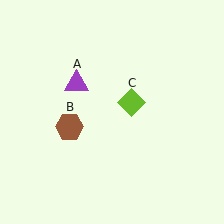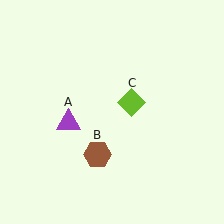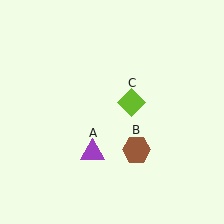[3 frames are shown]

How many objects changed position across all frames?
2 objects changed position: purple triangle (object A), brown hexagon (object B).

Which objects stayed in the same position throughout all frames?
Lime diamond (object C) remained stationary.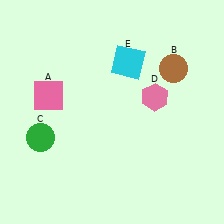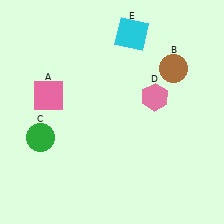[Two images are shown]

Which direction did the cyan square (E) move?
The cyan square (E) moved up.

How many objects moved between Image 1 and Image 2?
1 object moved between the two images.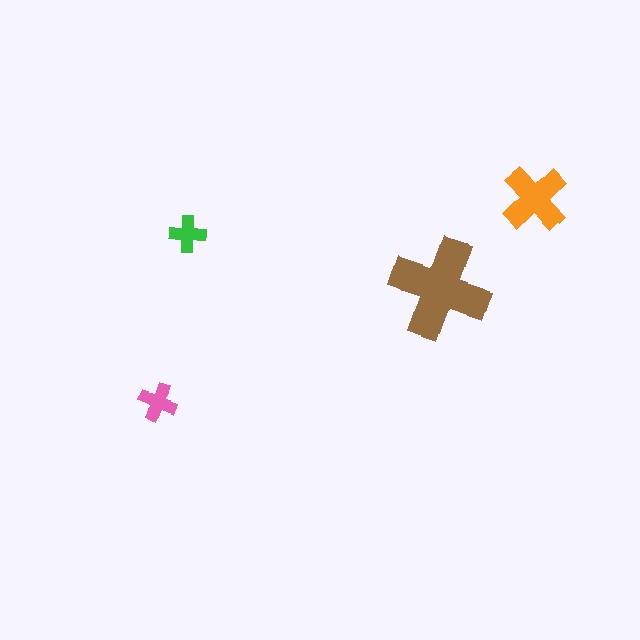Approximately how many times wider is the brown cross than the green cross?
About 3 times wider.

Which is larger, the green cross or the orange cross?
The orange one.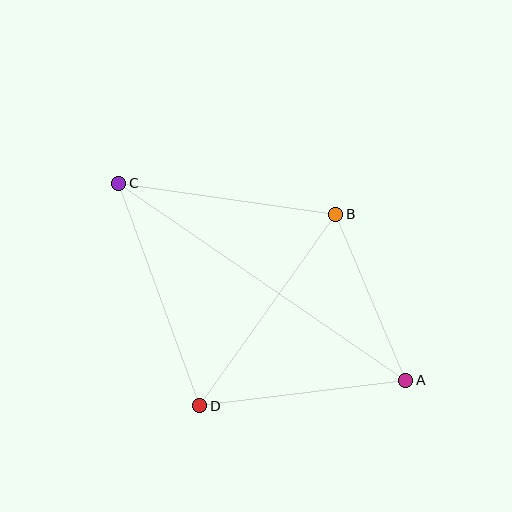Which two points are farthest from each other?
Points A and C are farthest from each other.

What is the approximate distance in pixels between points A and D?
The distance between A and D is approximately 208 pixels.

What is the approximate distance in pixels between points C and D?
The distance between C and D is approximately 237 pixels.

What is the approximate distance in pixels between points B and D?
The distance between B and D is approximately 235 pixels.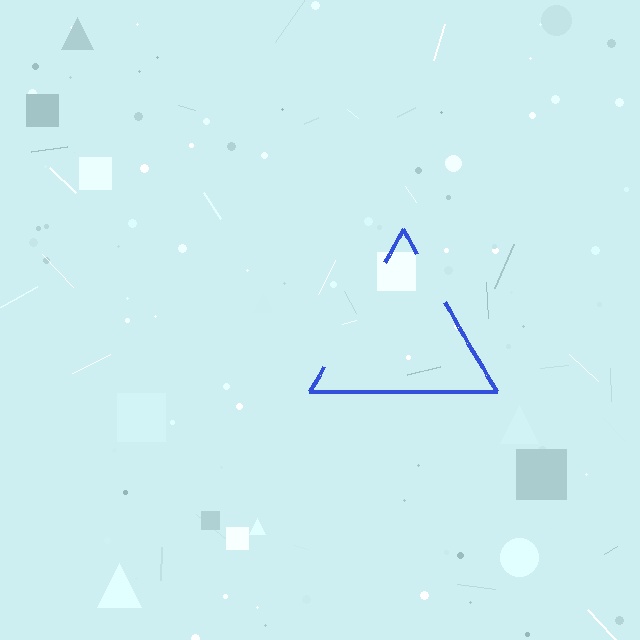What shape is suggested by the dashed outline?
The dashed outline suggests a triangle.